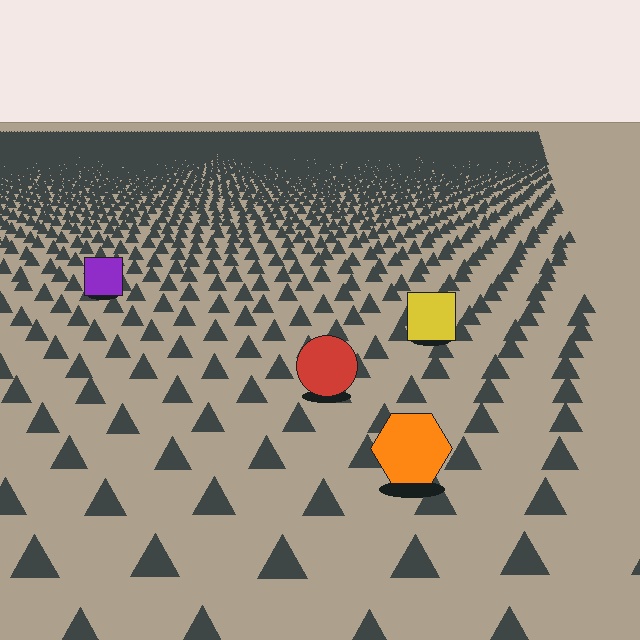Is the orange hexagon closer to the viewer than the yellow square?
Yes. The orange hexagon is closer — you can tell from the texture gradient: the ground texture is coarser near it.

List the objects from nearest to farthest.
From nearest to farthest: the orange hexagon, the red circle, the yellow square, the purple square.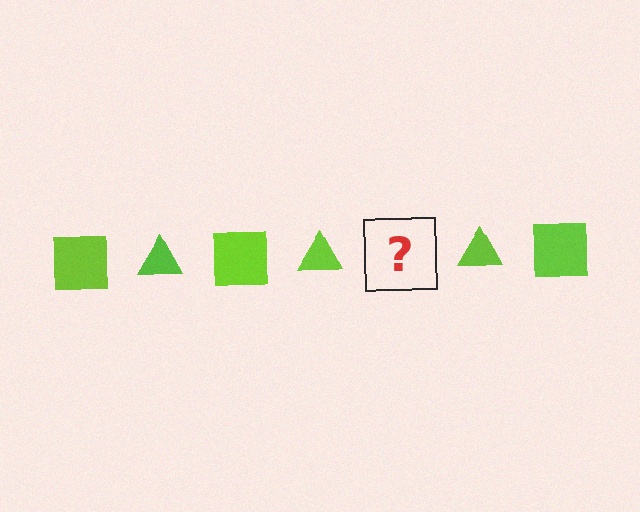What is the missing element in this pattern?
The missing element is a lime square.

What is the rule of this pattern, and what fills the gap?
The rule is that the pattern cycles through square, triangle shapes in lime. The gap should be filled with a lime square.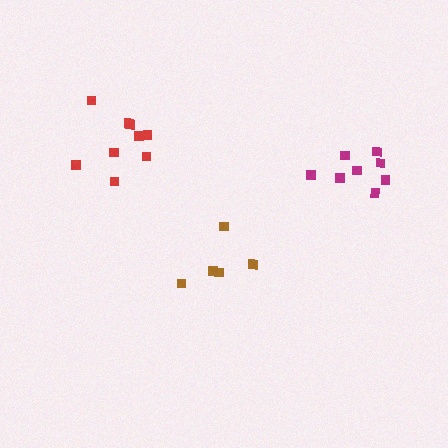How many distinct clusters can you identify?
There are 3 distinct clusters.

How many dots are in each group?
Group 1: 9 dots, Group 2: 5 dots, Group 3: 8 dots (22 total).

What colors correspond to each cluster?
The clusters are colored: red, brown, magenta.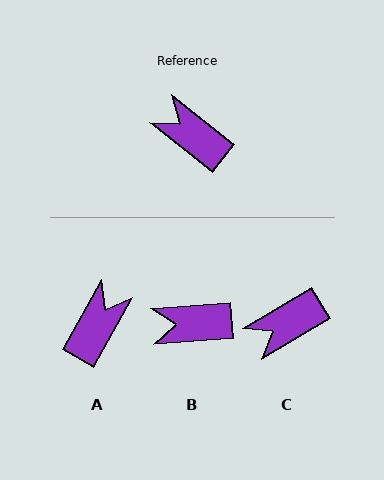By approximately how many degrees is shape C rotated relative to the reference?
Approximately 69 degrees counter-clockwise.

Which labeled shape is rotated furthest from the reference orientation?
A, about 81 degrees away.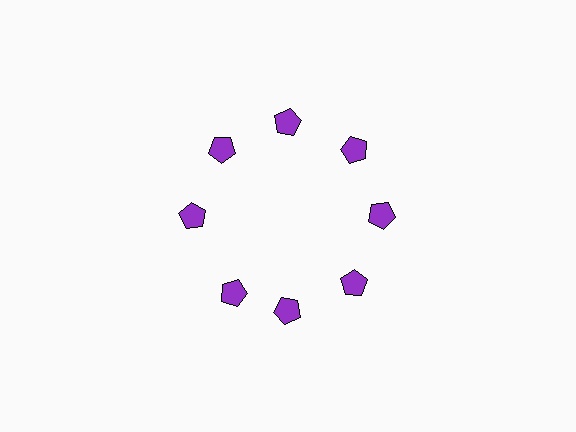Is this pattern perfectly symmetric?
No. The 8 purple pentagons are arranged in a ring, but one element near the 8 o'clock position is rotated out of alignment along the ring, breaking the 8-fold rotational symmetry.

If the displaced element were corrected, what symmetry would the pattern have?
It would have 8-fold rotational symmetry — the pattern would map onto itself every 45 degrees.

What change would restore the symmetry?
The symmetry would be restored by rotating it back into even spacing with its neighbors so that all 8 pentagons sit at equal angles and equal distance from the center.